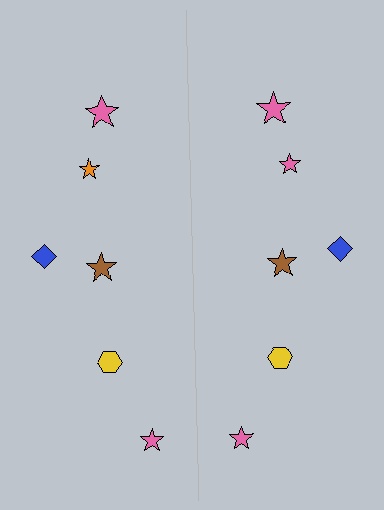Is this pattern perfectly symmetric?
No, the pattern is not perfectly symmetric. The pink star on the right side breaks the symmetry — its mirror counterpart is orange.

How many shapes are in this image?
There are 12 shapes in this image.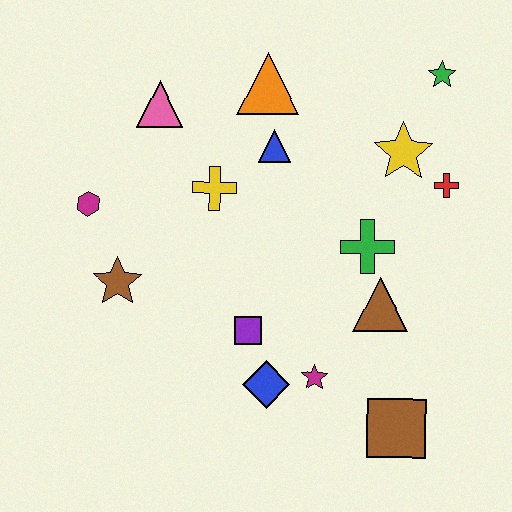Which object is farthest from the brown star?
The green star is farthest from the brown star.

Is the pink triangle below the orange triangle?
Yes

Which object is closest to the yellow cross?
The blue triangle is closest to the yellow cross.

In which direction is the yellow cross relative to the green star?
The yellow cross is to the left of the green star.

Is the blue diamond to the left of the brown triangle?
Yes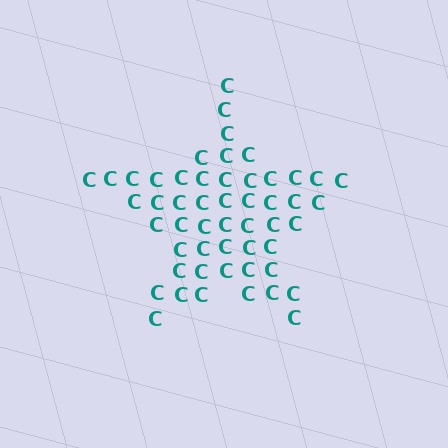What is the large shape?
The large shape is a star.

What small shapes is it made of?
It is made of small letter C's.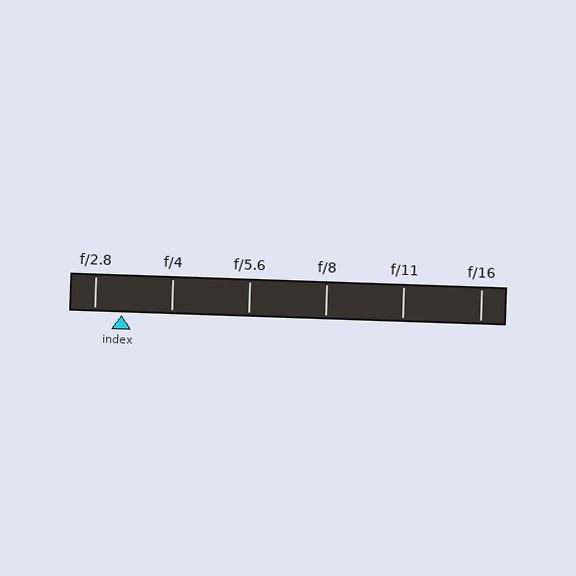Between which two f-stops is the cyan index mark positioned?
The index mark is between f/2.8 and f/4.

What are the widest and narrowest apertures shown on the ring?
The widest aperture shown is f/2.8 and the narrowest is f/16.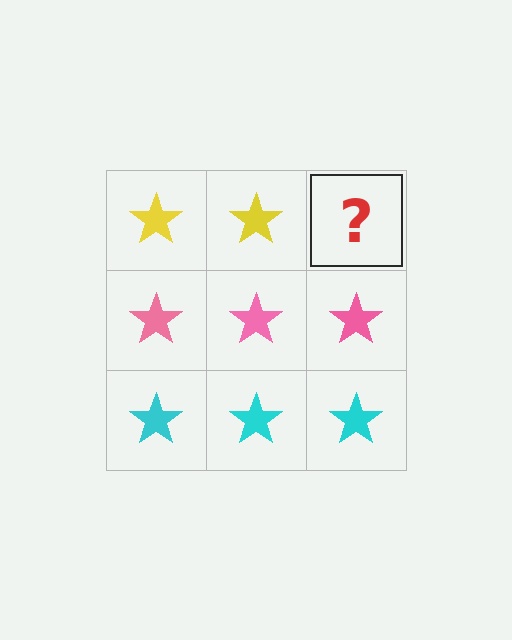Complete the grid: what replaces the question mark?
The question mark should be replaced with a yellow star.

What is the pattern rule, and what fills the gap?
The rule is that each row has a consistent color. The gap should be filled with a yellow star.